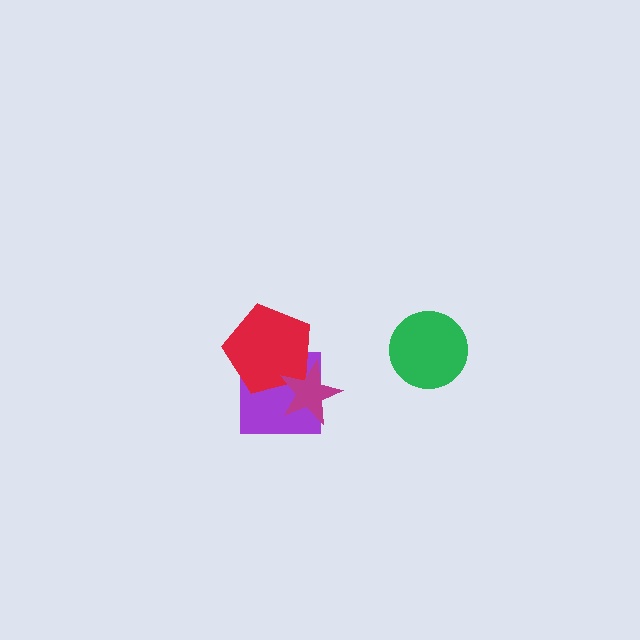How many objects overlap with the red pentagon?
2 objects overlap with the red pentagon.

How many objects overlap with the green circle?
0 objects overlap with the green circle.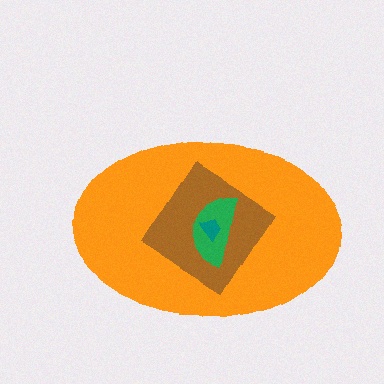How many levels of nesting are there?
4.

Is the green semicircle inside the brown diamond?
Yes.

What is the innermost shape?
The teal trapezoid.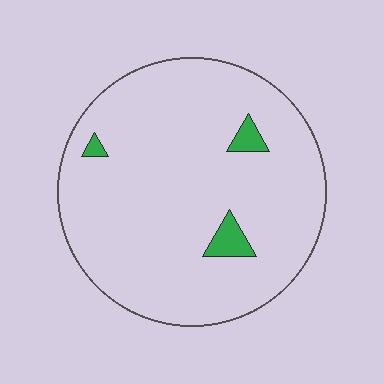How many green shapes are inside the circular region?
3.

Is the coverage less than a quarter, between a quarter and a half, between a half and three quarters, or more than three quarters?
Less than a quarter.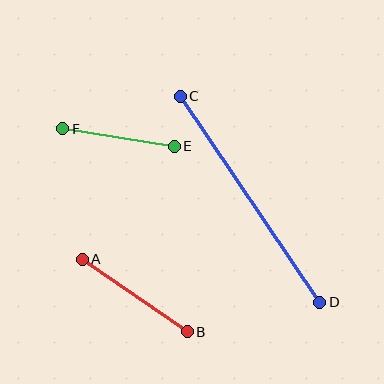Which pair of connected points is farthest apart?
Points C and D are farthest apart.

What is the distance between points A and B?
The distance is approximately 127 pixels.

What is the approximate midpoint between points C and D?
The midpoint is at approximately (250, 199) pixels.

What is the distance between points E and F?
The distance is approximately 113 pixels.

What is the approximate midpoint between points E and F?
The midpoint is at approximately (119, 137) pixels.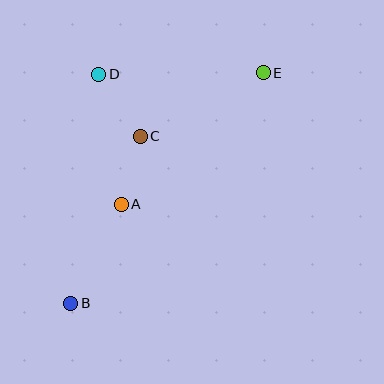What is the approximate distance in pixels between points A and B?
The distance between A and B is approximately 111 pixels.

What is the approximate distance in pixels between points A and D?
The distance between A and D is approximately 132 pixels.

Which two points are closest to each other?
Points A and C are closest to each other.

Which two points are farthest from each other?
Points B and E are farthest from each other.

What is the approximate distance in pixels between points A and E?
The distance between A and E is approximately 193 pixels.